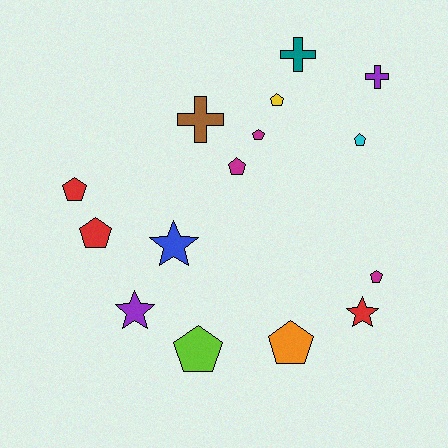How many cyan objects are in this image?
There is 1 cyan object.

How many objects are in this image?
There are 15 objects.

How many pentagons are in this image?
There are 9 pentagons.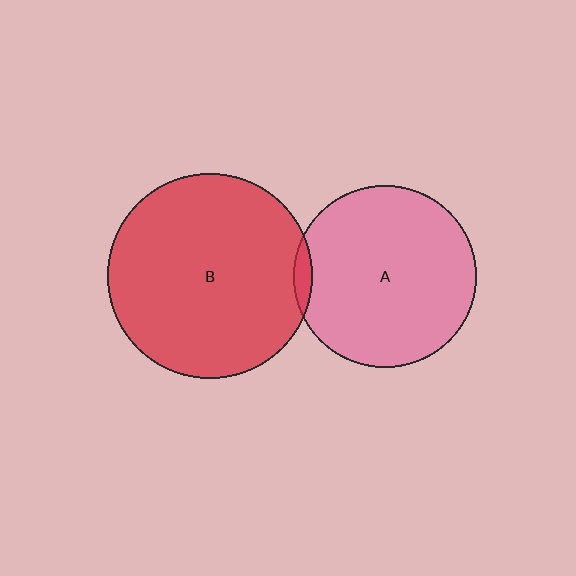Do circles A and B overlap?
Yes.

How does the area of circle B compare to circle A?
Approximately 1.3 times.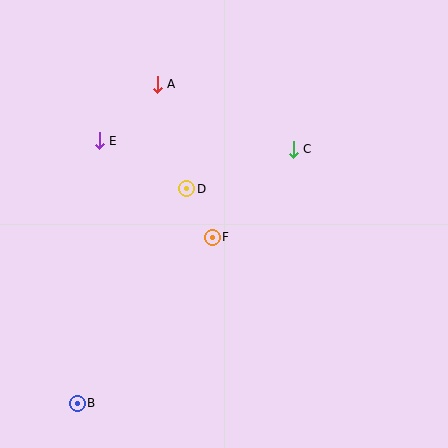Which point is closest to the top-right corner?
Point C is closest to the top-right corner.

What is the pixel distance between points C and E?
The distance between C and E is 194 pixels.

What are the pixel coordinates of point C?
Point C is at (293, 149).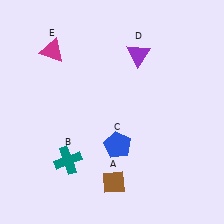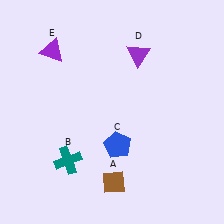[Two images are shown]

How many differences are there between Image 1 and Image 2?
There is 1 difference between the two images.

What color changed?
The triangle (E) changed from magenta in Image 1 to purple in Image 2.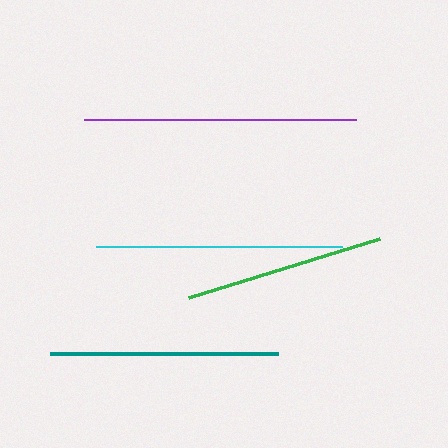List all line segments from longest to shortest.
From longest to shortest: purple, cyan, teal, green.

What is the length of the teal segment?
The teal segment is approximately 228 pixels long.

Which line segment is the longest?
The purple line is the longest at approximately 271 pixels.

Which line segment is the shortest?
The green line is the shortest at approximately 200 pixels.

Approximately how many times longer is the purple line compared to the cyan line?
The purple line is approximately 1.1 times the length of the cyan line.